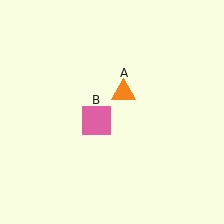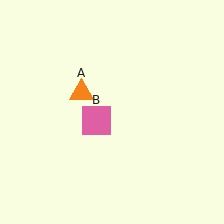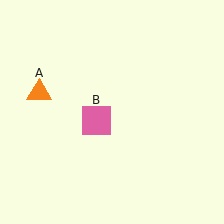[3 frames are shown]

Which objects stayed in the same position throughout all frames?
Pink square (object B) remained stationary.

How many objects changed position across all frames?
1 object changed position: orange triangle (object A).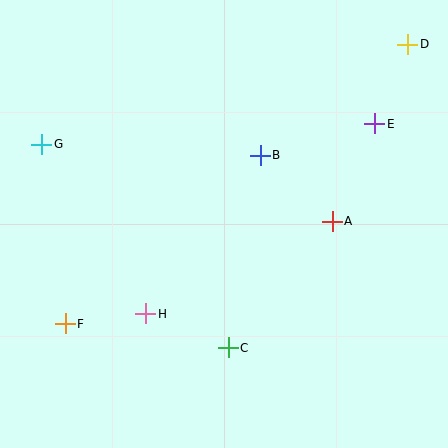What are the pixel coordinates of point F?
Point F is at (65, 324).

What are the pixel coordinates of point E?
Point E is at (375, 124).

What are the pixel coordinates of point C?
Point C is at (228, 348).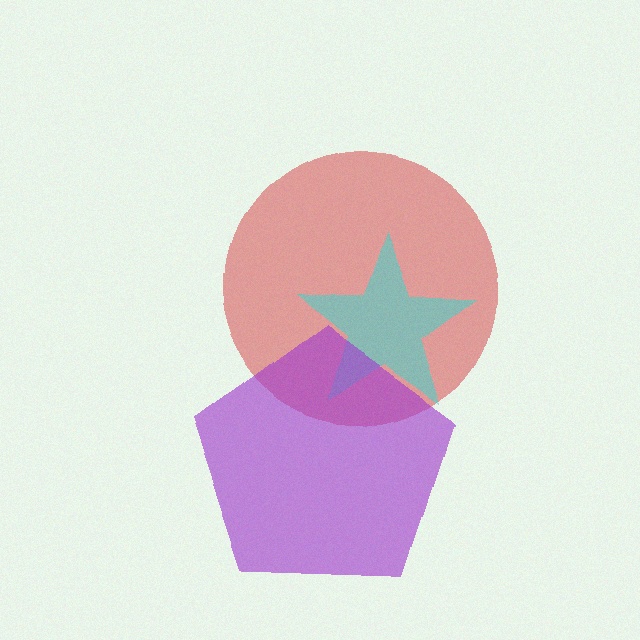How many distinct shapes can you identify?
There are 3 distinct shapes: a red circle, a cyan star, a purple pentagon.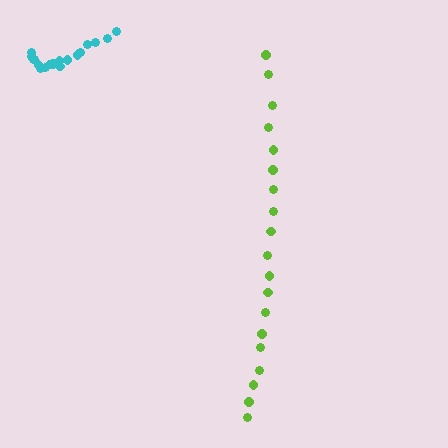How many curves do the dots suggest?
There are 2 distinct paths.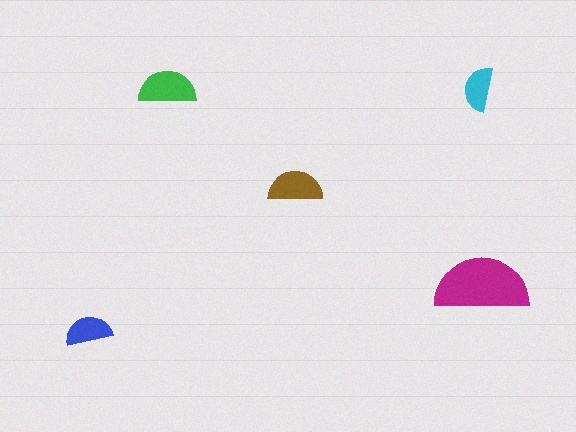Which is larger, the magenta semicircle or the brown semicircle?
The magenta one.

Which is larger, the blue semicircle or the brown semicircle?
The brown one.